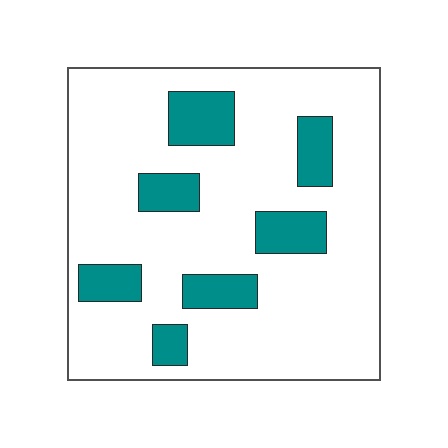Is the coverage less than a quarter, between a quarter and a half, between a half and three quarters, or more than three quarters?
Less than a quarter.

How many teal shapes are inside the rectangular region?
7.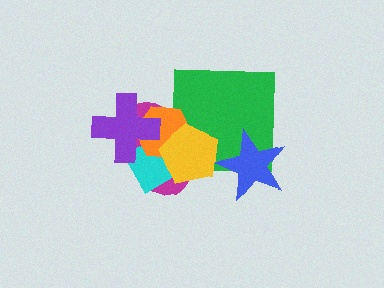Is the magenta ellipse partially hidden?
Yes, it is partially covered by another shape.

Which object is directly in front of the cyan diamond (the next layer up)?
The orange hexagon is directly in front of the cyan diamond.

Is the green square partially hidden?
Yes, it is partially covered by another shape.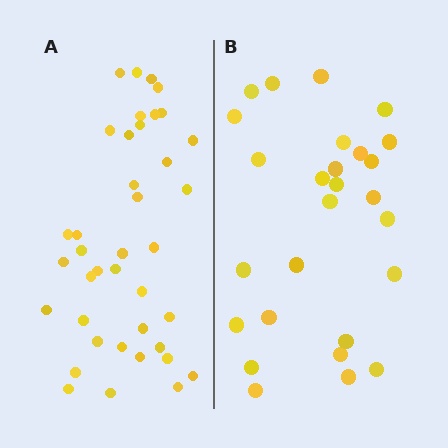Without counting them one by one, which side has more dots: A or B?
Region A (the left region) has more dots.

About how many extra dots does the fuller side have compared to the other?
Region A has roughly 12 or so more dots than region B.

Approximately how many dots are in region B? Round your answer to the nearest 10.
About 30 dots. (The exact count is 27, which rounds to 30.)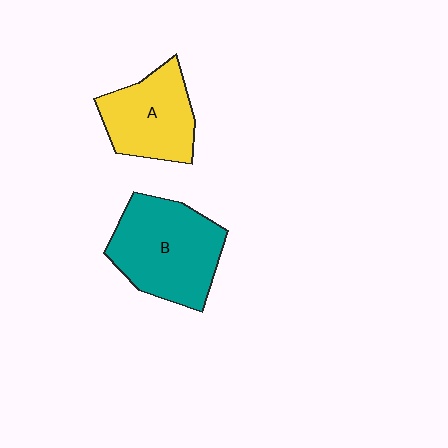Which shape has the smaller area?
Shape A (yellow).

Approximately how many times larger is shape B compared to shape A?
Approximately 1.3 times.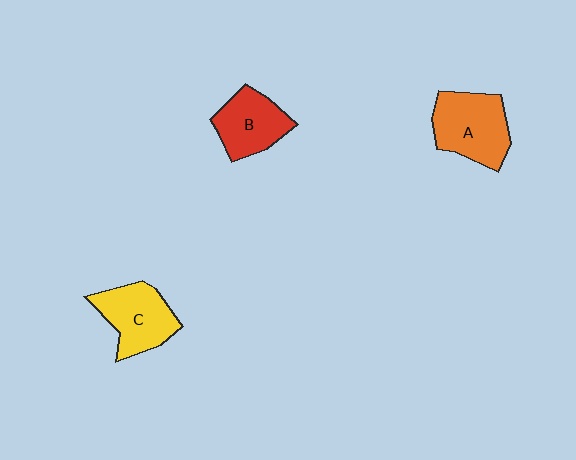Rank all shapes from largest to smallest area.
From largest to smallest: A (orange), C (yellow), B (red).